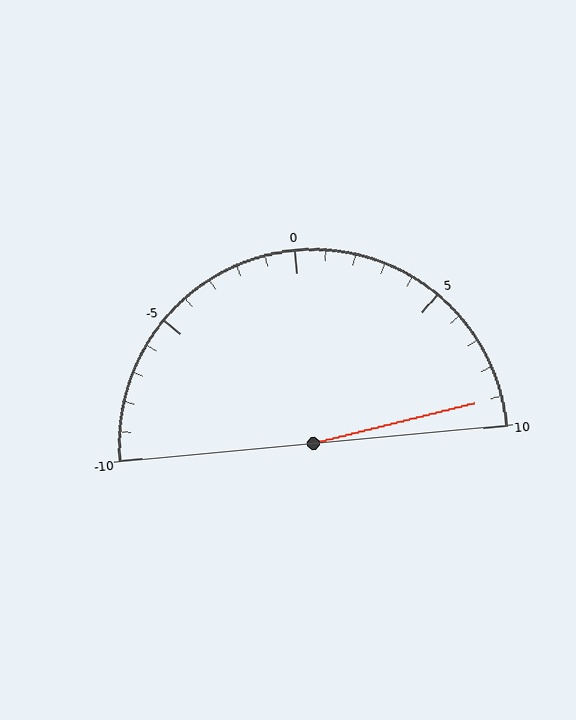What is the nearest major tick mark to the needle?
The nearest major tick mark is 10.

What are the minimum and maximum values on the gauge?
The gauge ranges from -10 to 10.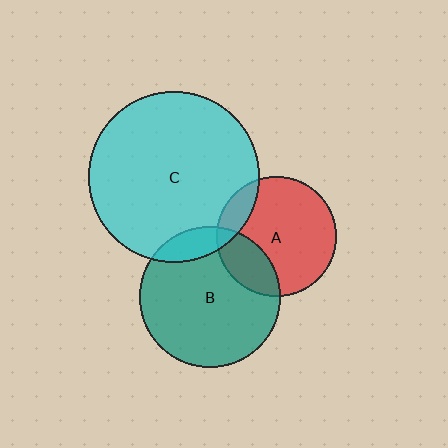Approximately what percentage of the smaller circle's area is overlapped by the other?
Approximately 15%.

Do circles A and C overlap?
Yes.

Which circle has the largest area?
Circle C (cyan).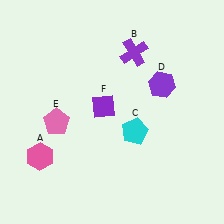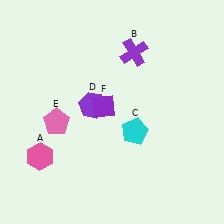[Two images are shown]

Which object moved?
The purple hexagon (D) moved left.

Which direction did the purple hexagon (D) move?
The purple hexagon (D) moved left.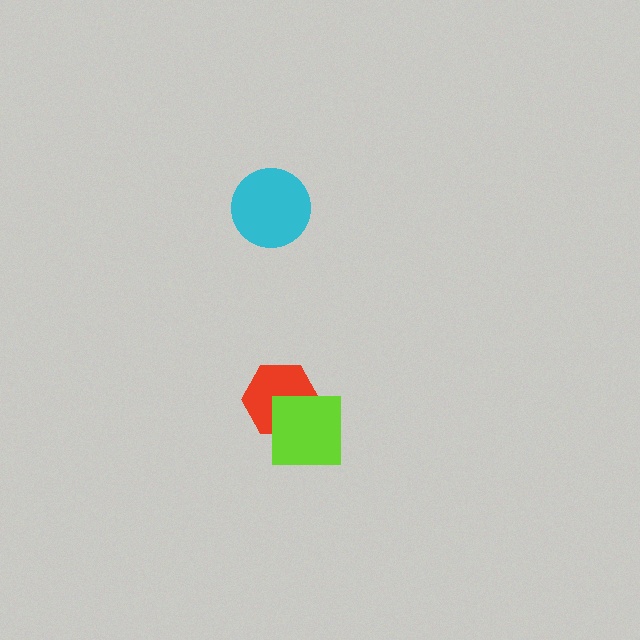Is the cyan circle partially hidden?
No, no other shape covers it.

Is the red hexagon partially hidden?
Yes, it is partially covered by another shape.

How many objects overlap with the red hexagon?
1 object overlaps with the red hexagon.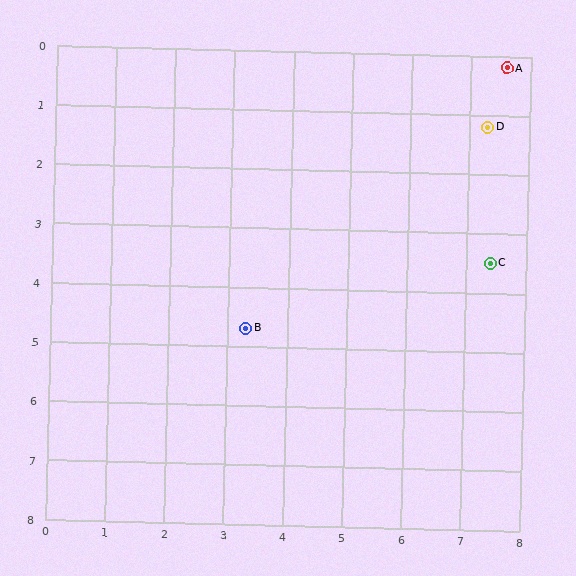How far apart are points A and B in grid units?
Points A and B are about 6.2 grid units apart.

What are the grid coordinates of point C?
Point C is at approximately (7.4, 3.5).